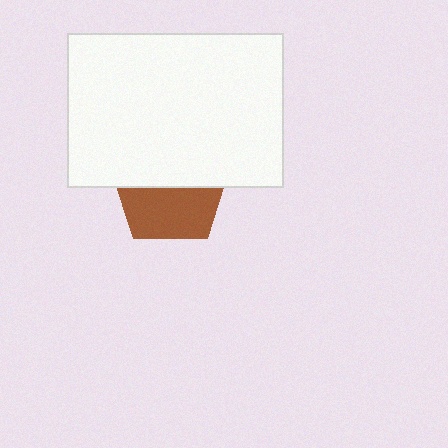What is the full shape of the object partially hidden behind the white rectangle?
The partially hidden object is a brown pentagon.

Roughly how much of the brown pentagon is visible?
About half of it is visible (roughly 50%).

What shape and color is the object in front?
The object in front is a white rectangle.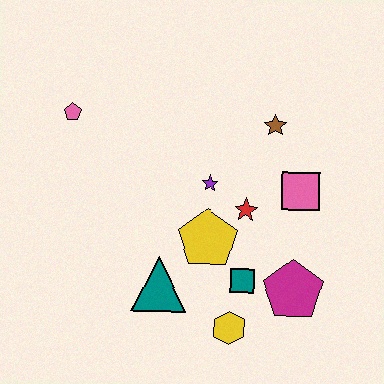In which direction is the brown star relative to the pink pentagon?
The brown star is to the right of the pink pentagon.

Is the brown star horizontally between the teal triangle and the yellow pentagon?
No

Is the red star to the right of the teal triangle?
Yes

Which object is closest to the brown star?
The pink square is closest to the brown star.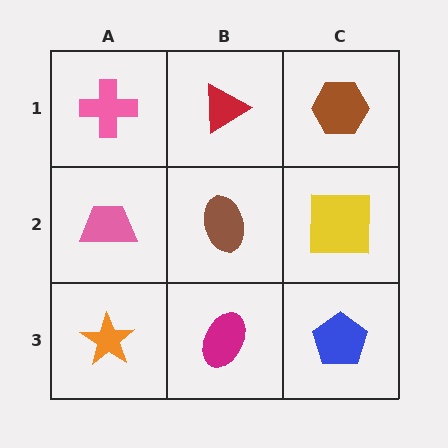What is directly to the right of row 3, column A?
A magenta ellipse.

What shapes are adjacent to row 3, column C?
A yellow square (row 2, column C), a magenta ellipse (row 3, column B).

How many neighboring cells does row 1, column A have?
2.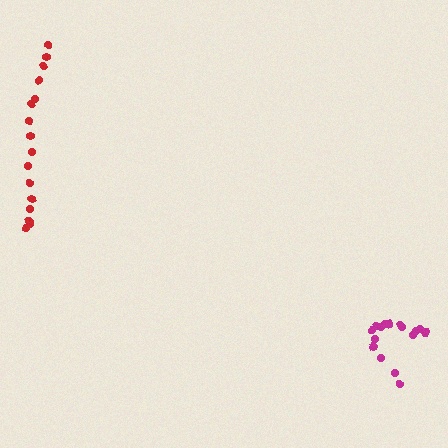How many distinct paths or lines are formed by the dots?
There are 2 distinct paths.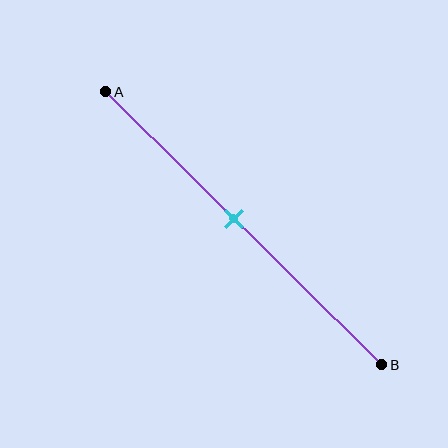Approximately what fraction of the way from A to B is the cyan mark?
The cyan mark is approximately 45% of the way from A to B.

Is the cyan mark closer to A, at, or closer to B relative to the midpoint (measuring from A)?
The cyan mark is closer to point A than the midpoint of segment AB.